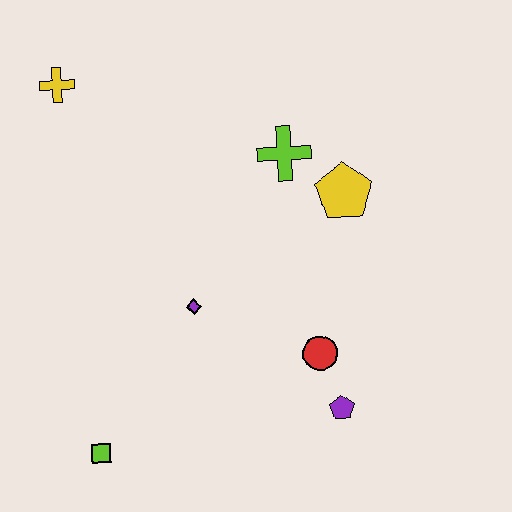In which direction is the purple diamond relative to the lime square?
The purple diamond is above the lime square.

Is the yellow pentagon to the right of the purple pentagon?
Yes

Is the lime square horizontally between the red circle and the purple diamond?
No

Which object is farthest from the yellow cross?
The purple pentagon is farthest from the yellow cross.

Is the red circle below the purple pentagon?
No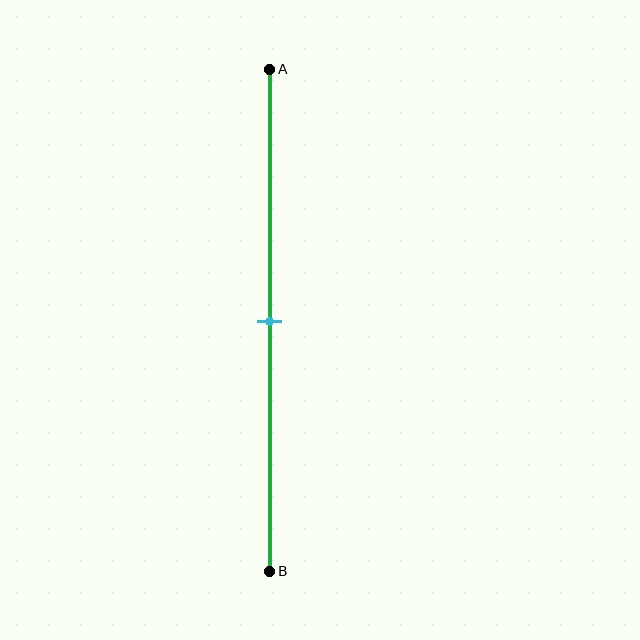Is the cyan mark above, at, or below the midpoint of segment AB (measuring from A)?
The cyan mark is approximately at the midpoint of segment AB.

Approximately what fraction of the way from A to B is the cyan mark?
The cyan mark is approximately 50% of the way from A to B.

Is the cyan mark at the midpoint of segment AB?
Yes, the mark is approximately at the midpoint.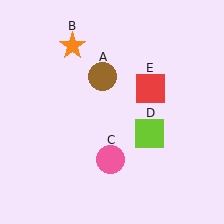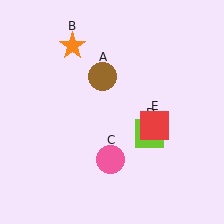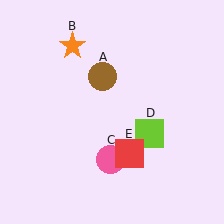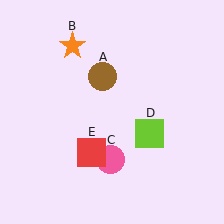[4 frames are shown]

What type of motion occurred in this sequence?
The red square (object E) rotated clockwise around the center of the scene.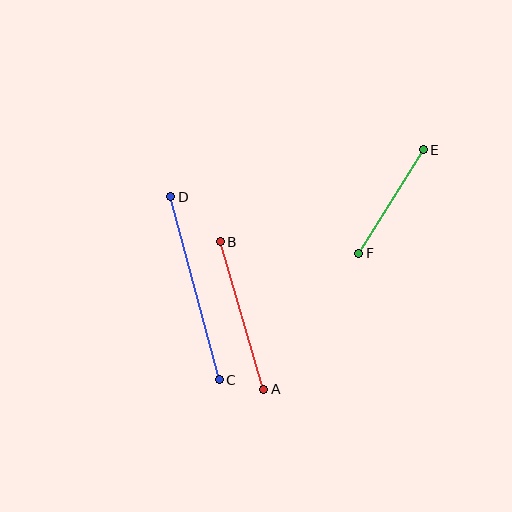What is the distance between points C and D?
The distance is approximately 189 pixels.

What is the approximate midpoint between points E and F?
The midpoint is at approximately (391, 201) pixels.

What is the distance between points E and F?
The distance is approximately 122 pixels.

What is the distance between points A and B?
The distance is approximately 154 pixels.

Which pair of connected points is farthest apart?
Points C and D are farthest apart.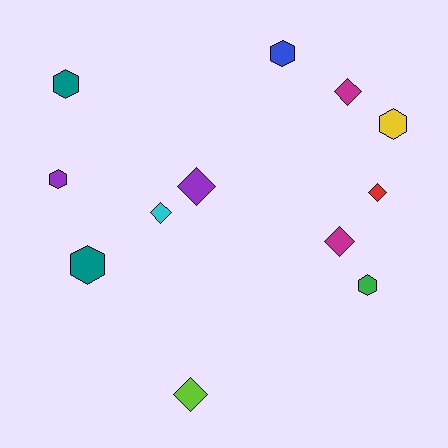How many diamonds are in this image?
There are 6 diamonds.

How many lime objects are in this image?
There is 1 lime object.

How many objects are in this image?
There are 12 objects.